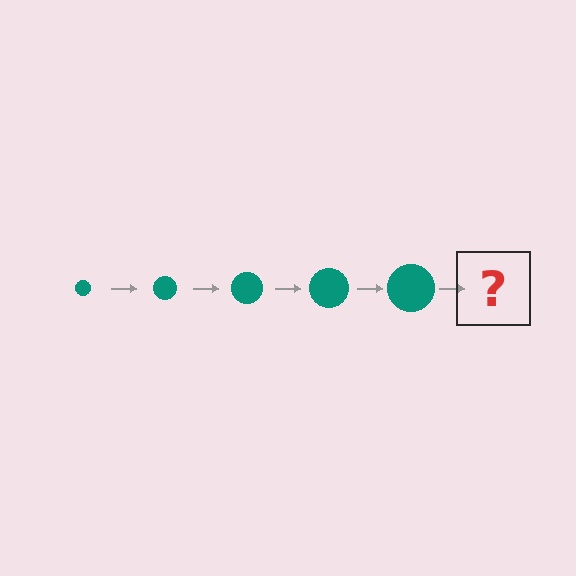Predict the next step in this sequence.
The next step is a teal circle, larger than the previous one.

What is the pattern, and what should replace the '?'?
The pattern is that the circle gets progressively larger each step. The '?' should be a teal circle, larger than the previous one.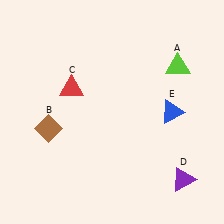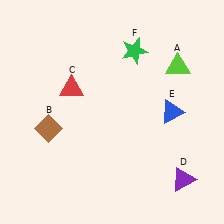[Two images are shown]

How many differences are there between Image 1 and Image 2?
There is 1 difference between the two images.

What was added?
A green star (F) was added in Image 2.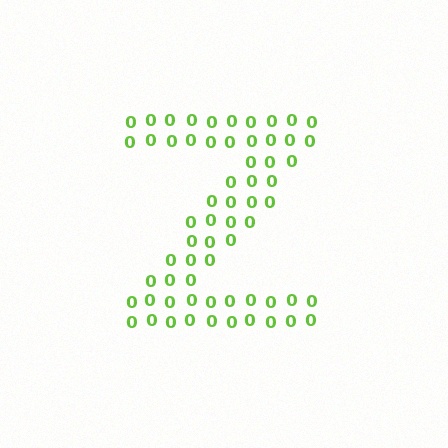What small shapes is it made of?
It is made of small digit 0's.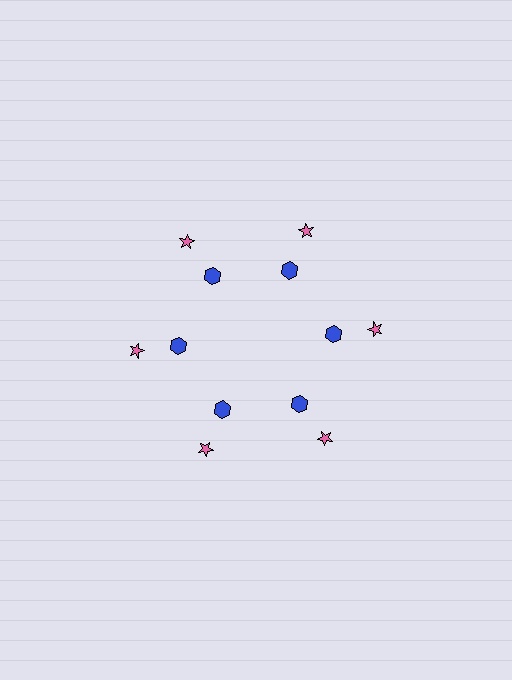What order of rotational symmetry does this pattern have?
This pattern has 6-fold rotational symmetry.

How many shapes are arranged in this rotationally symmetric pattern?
There are 12 shapes, arranged in 6 groups of 2.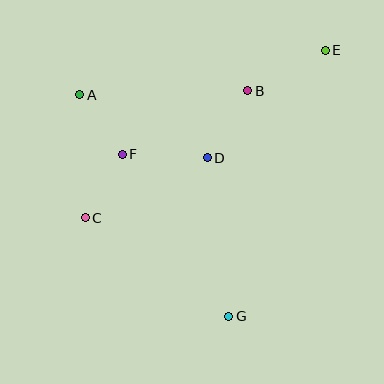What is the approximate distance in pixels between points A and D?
The distance between A and D is approximately 142 pixels.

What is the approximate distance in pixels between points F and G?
The distance between F and G is approximately 194 pixels.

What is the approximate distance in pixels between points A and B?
The distance between A and B is approximately 168 pixels.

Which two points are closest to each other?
Points A and F are closest to each other.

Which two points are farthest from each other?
Points C and E are farthest from each other.